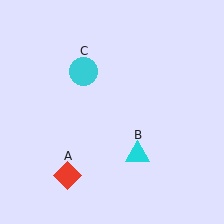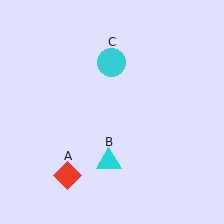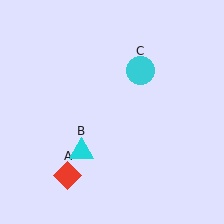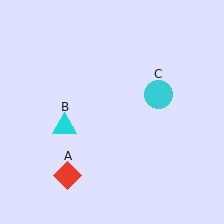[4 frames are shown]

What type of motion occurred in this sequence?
The cyan triangle (object B), cyan circle (object C) rotated clockwise around the center of the scene.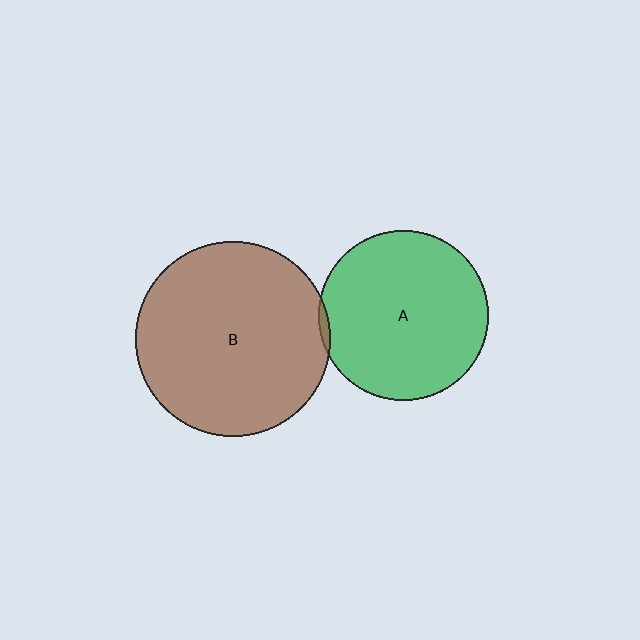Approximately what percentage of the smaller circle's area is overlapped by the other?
Approximately 5%.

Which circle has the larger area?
Circle B (brown).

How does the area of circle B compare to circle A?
Approximately 1.3 times.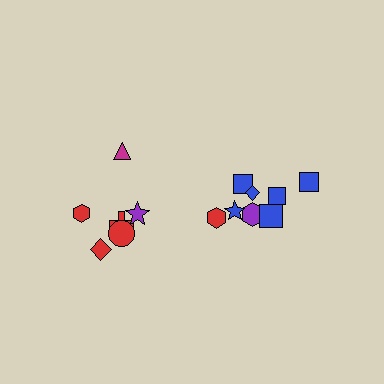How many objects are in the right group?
There are 8 objects.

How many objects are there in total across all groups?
There are 14 objects.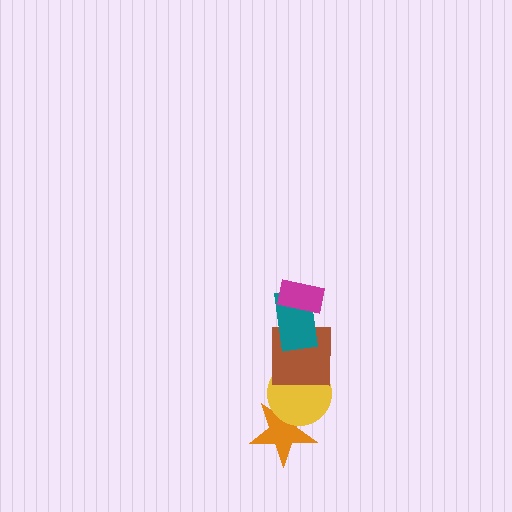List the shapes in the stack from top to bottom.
From top to bottom: the magenta rectangle, the teal rectangle, the brown square, the yellow circle, the orange star.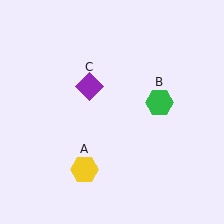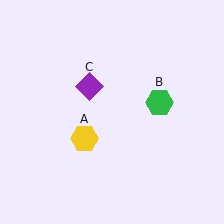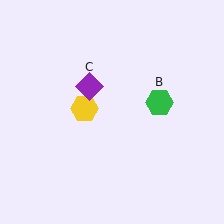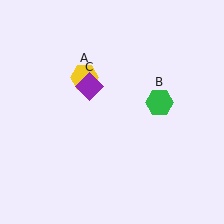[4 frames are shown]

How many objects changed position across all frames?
1 object changed position: yellow hexagon (object A).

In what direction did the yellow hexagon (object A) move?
The yellow hexagon (object A) moved up.